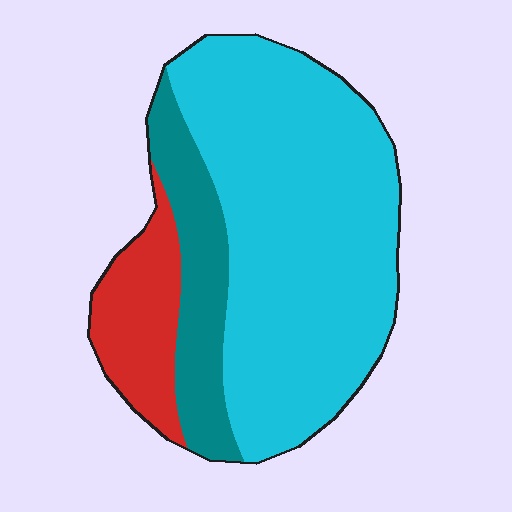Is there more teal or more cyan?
Cyan.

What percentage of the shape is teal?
Teal covers about 20% of the shape.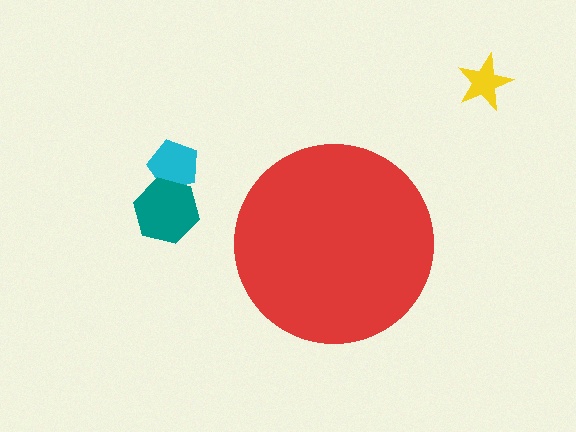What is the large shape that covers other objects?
A red circle.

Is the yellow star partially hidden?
No, the yellow star is fully visible.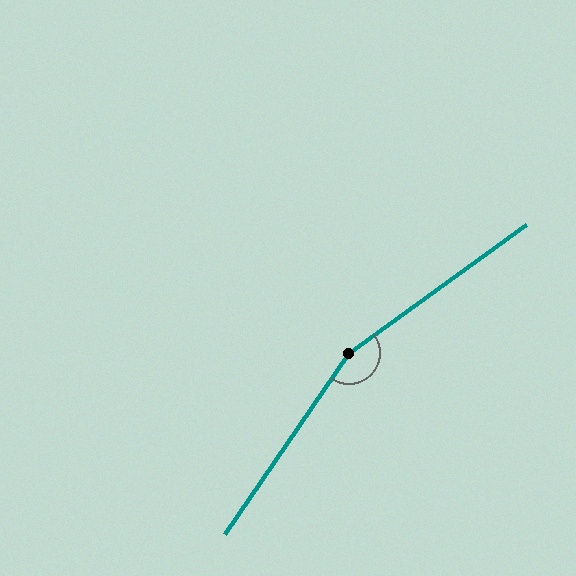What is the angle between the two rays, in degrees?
Approximately 160 degrees.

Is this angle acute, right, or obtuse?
It is obtuse.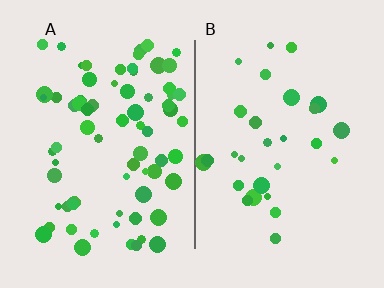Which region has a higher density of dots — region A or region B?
A (the left).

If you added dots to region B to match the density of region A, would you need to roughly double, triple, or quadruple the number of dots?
Approximately triple.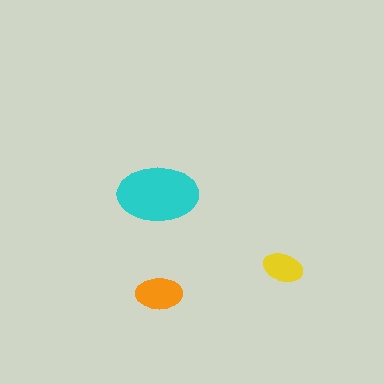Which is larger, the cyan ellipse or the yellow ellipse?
The cyan one.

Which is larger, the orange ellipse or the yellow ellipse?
The orange one.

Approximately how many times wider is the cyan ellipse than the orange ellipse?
About 1.5 times wider.